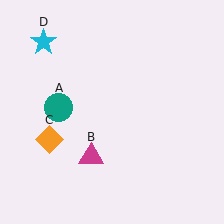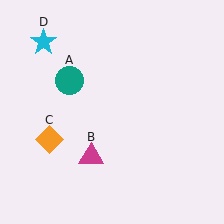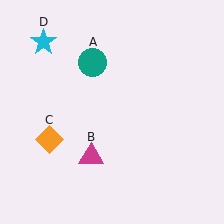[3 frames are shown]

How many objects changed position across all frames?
1 object changed position: teal circle (object A).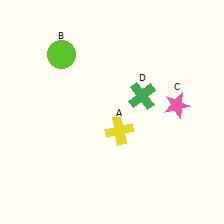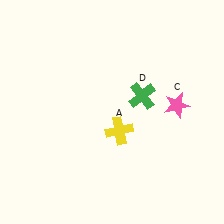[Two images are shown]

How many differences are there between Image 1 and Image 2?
There is 1 difference between the two images.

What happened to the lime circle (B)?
The lime circle (B) was removed in Image 2. It was in the top-left area of Image 1.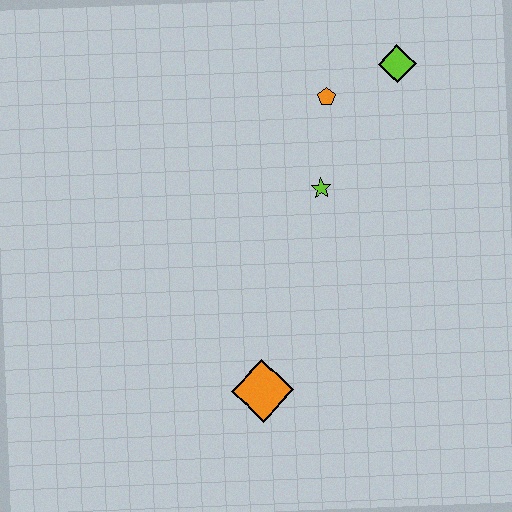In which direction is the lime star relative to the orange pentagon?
The lime star is below the orange pentagon.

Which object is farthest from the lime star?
The orange diamond is farthest from the lime star.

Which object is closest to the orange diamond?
The lime star is closest to the orange diamond.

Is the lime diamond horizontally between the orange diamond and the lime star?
No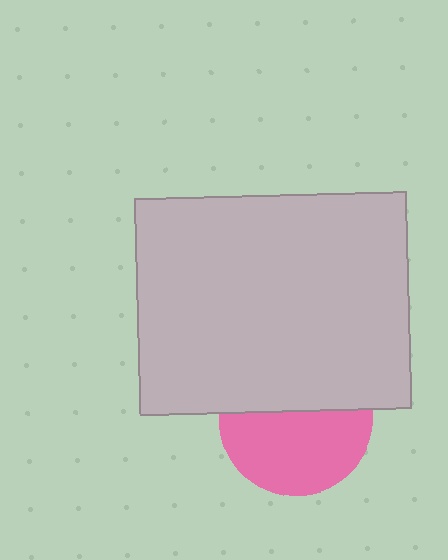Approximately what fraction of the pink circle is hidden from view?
Roughly 44% of the pink circle is hidden behind the light gray rectangle.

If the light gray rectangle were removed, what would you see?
You would see the complete pink circle.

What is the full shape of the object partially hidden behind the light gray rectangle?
The partially hidden object is a pink circle.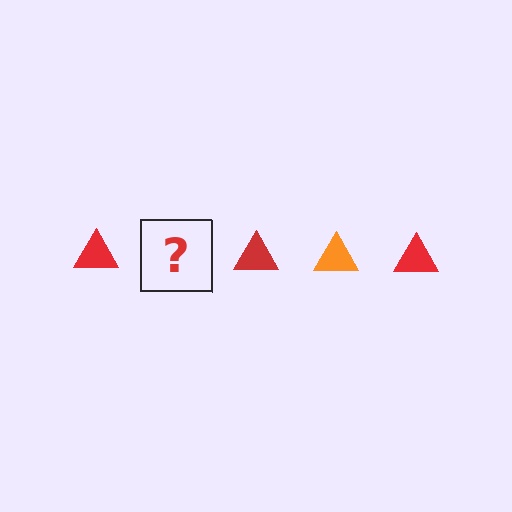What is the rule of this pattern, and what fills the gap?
The rule is that the pattern cycles through red, orange triangles. The gap should be filled with an orange triangle.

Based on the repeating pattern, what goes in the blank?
The blank should be an orange triangle.